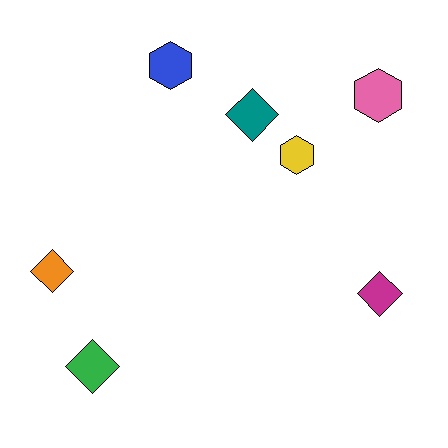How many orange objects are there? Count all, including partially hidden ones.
There is 1 orange object.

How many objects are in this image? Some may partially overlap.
There are 7 objects.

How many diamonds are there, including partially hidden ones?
There are 4 diamonds.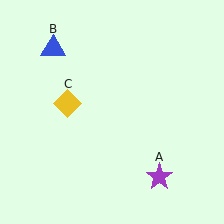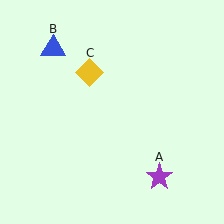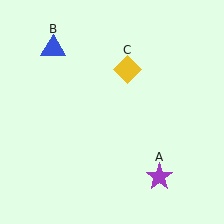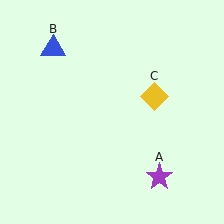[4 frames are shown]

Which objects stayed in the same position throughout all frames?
Purple star (object A) and blue triangle (object B) remained stationary.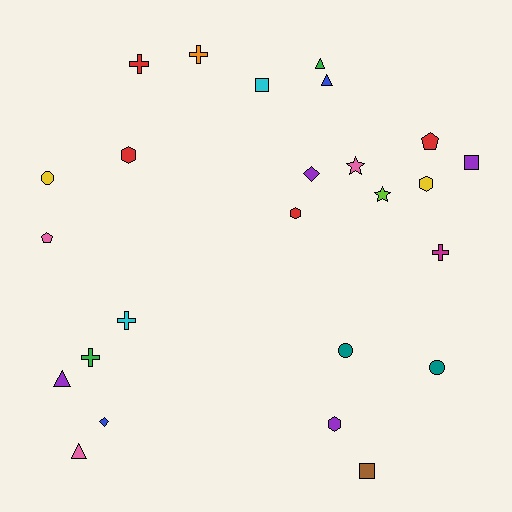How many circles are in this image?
There are 3 circles.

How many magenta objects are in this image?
There is 1 magenta object.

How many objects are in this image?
There are 25 objects.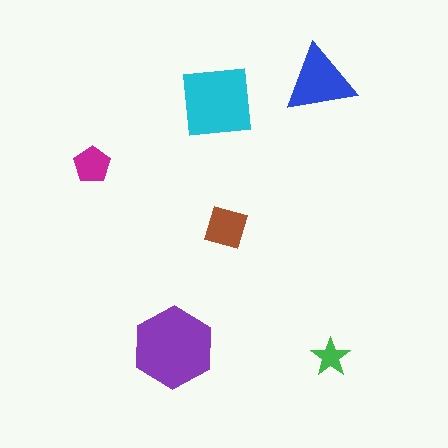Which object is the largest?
The purple hexagon.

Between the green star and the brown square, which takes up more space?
The brown square.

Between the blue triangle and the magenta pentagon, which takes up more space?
The blue triangle.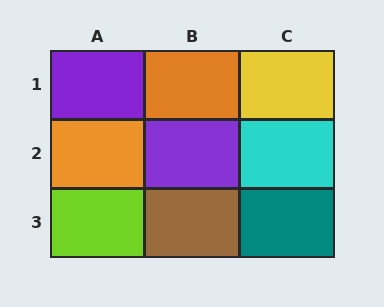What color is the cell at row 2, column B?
Purple.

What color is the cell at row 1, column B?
Orange.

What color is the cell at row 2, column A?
Orange.